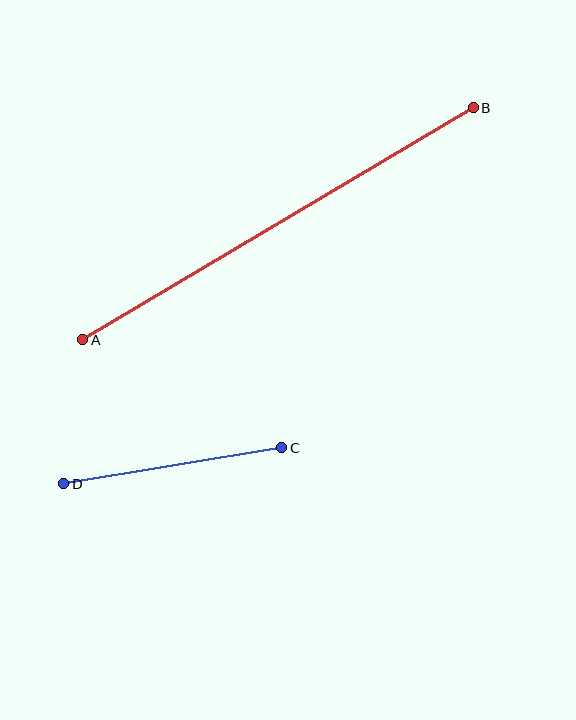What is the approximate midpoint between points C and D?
The midpoint is at approximately (173, 466) pixels.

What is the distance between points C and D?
The distance is approximately 221 pixels.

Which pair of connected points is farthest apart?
Points A and B are farthest apart.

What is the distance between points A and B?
The distance is approximately 454 pixels.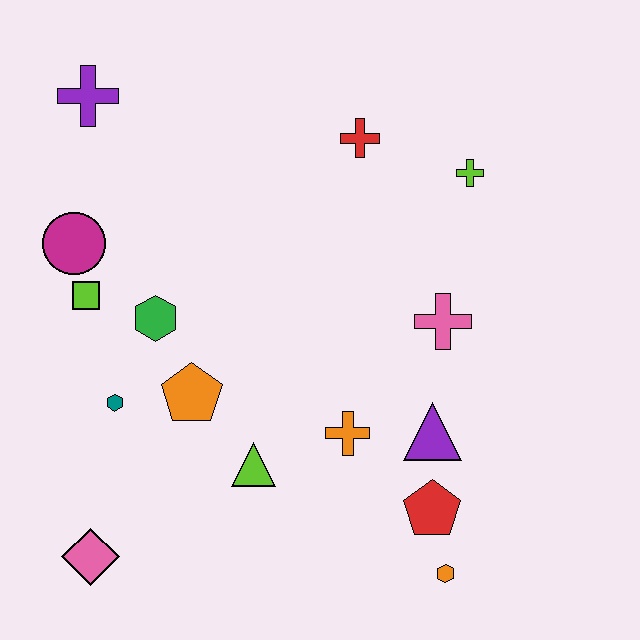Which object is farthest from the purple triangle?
The purple cross is farthest from the purple triangle.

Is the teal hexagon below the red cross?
Yes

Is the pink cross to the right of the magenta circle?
Yes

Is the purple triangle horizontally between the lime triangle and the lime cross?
Yes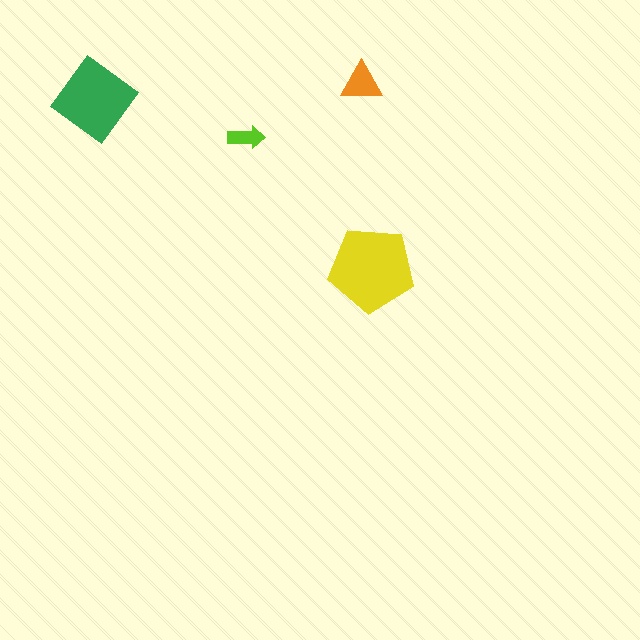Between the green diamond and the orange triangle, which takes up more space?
The green diamond.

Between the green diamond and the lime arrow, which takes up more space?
The green diamond.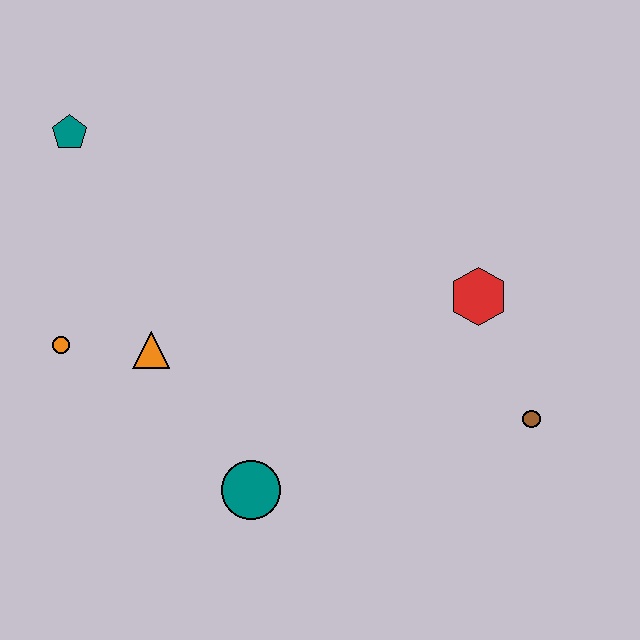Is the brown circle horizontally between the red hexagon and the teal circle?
No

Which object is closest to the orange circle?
The orange triangle is closest to the orange circle.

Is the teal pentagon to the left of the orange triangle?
Yes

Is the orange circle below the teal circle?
No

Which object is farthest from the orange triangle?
The brown circle is farthest from the orange triangle.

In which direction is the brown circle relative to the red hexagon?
The brown circle is below the red hexagon.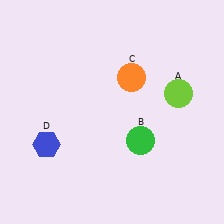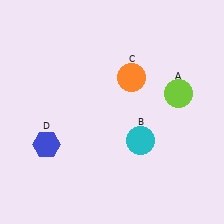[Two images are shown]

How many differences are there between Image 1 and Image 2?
There is 1 difference between the two images.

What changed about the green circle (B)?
In Image 1, B is green. In Image 2, it changed to cyan.